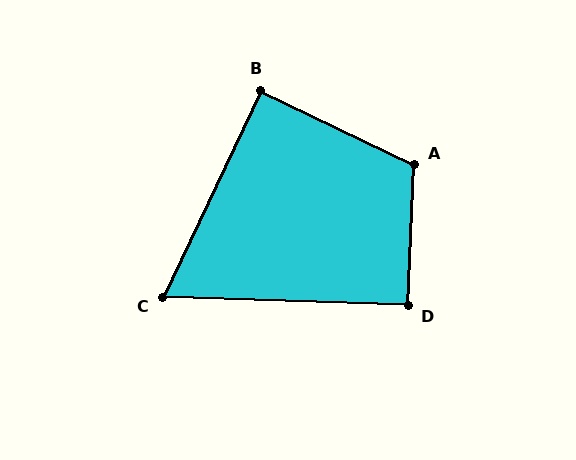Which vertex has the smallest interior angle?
C, at approximately 67 degrees.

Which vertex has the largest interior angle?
A, at approximately 113 degrees.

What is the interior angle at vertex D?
Approximately 90 degrees (approximately right).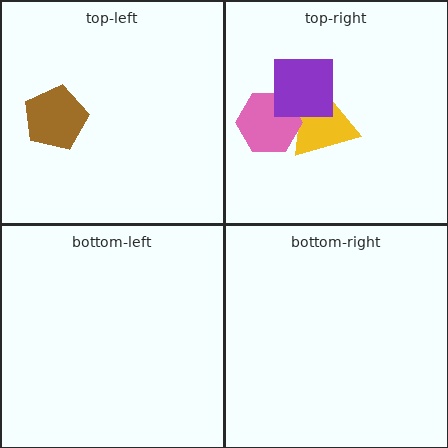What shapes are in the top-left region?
The brown pentagon.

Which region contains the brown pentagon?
The top-left region.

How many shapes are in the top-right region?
3.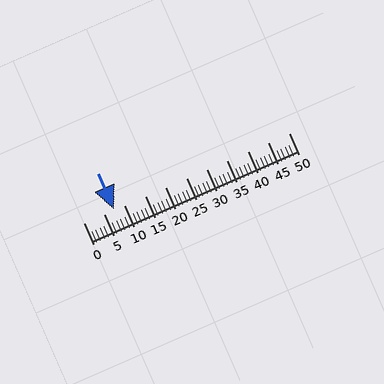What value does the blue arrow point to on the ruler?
The blue arrow points to approximately 7.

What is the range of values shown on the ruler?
The ruler shows values from 0 to 50.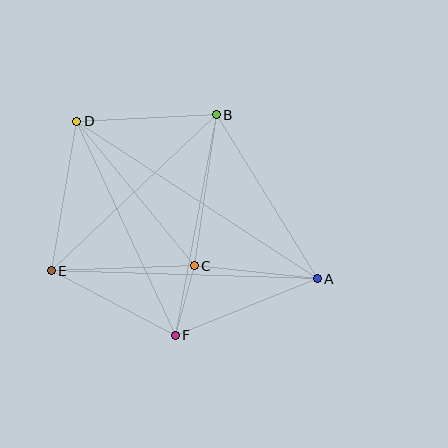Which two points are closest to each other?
Points C and F are closest to each other.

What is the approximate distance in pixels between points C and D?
The distance between C and D is approximately 186 pixels.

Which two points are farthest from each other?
Points A and D are farthest from each other.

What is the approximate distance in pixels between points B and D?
The distance between B and D is approximately 139 pixels.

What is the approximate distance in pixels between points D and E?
The distance between D and E is approximately 152 pixels.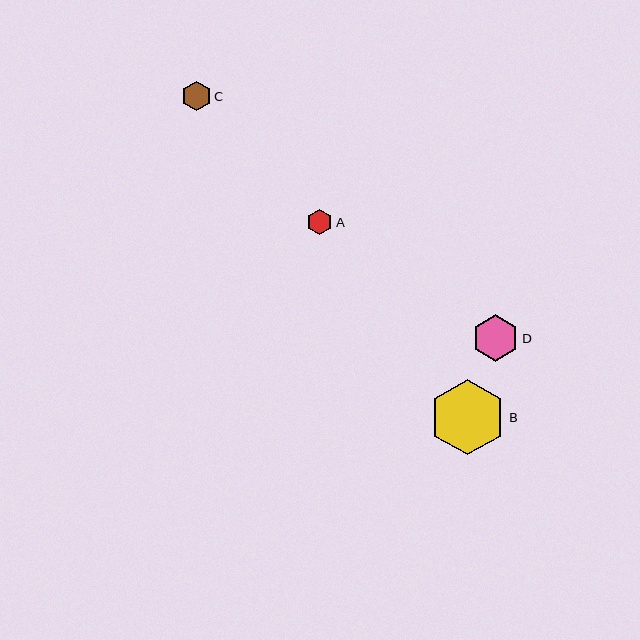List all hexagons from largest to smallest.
From largest to smallest: B, D, C, A.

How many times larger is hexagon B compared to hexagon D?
Hexagon B is approximately 1.6 times the size of hexagon D.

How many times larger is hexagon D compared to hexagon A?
Hexagon D is approximately 1.8 times the size of hexagon A.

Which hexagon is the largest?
Hexagon B is the largest with a size of approximately 76 pixels.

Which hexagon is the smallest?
Hexagon A is the smallest with a size of approximately 26 pixels.